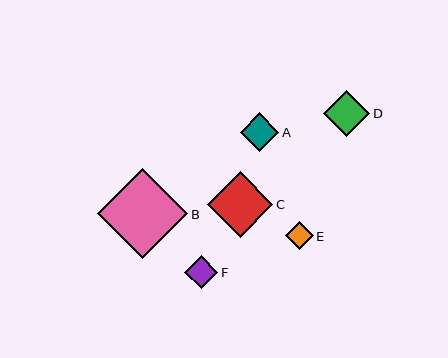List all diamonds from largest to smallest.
From largest to smallest: B, C, D, A, F, E.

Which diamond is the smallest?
Diamond E is the smallest with a size of approximately 28 pixels.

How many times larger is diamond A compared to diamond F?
Diamond A is approximately 1.2 times the size of diamond F.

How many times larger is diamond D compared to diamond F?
Diamond D is approximately 1.4 times the size of diamond F.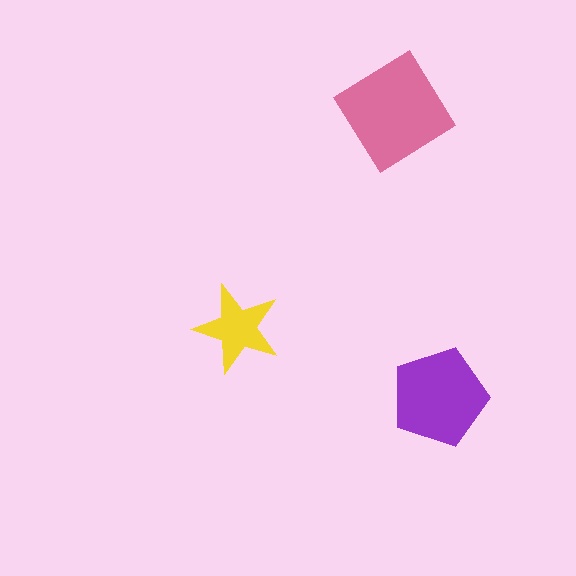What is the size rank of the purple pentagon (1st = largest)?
2nd.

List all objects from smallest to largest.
The yellow star, the purple pentagon, the pink diamond.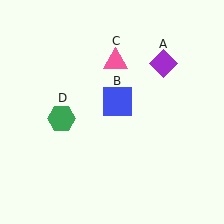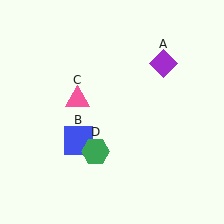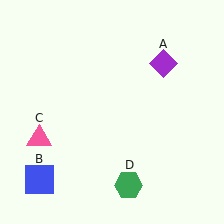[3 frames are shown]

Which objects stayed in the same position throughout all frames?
Purple diamond (object A) remained stationary.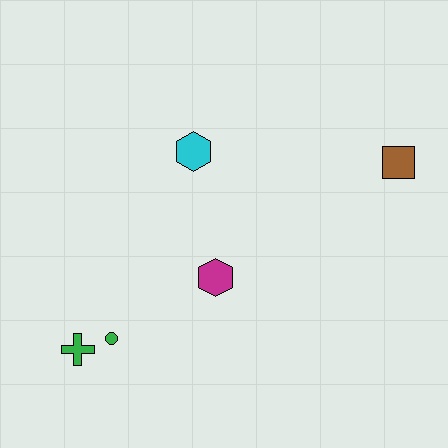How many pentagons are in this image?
There are no pentagons.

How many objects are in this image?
There are 5 objects.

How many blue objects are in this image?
There are no blue objects.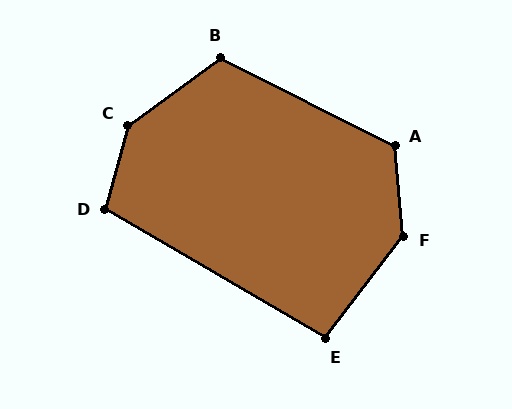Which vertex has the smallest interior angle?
E, at approximately 97 degrees.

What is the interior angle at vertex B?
Approximately 117 degrees (obtuse).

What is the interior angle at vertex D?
Approximately 105 degrees (obtuse).